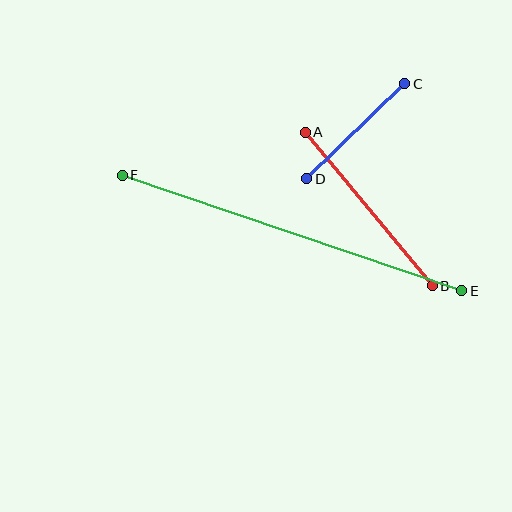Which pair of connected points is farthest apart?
Points E and F are farthest apart.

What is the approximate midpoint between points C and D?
The midpoint is at approximately (356, 131) pixels.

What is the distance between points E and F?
The distance is approximately 359 pixels.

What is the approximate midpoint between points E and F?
The midpoint is at approximately (292, 233) pixels.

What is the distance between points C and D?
The distance is approximately 136 pixels.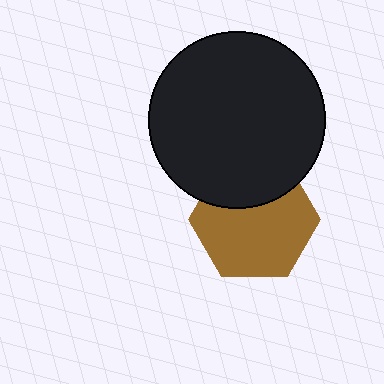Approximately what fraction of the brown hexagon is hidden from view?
Roughly 31% of the brown hexagon is hidden behind the black circle.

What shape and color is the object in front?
The object in front is a black circle.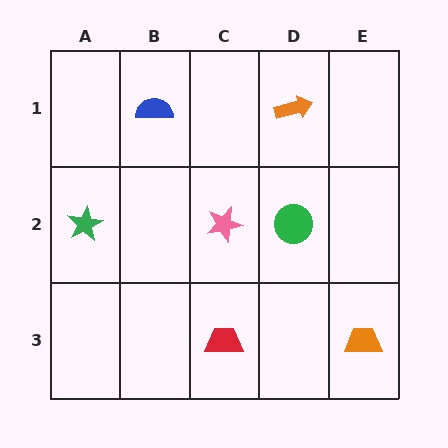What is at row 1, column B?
A blue semicircle.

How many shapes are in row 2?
3 shapes.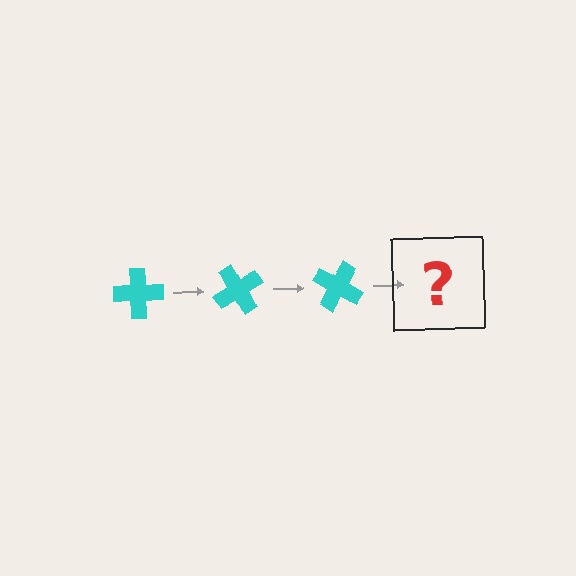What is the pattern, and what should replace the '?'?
The pattern is that the cross rotates 60 degrees each step. The '?' should be a cyan cross rotated 180 degrees.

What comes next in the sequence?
The next element should be a cyan cross rotated 180 degrees.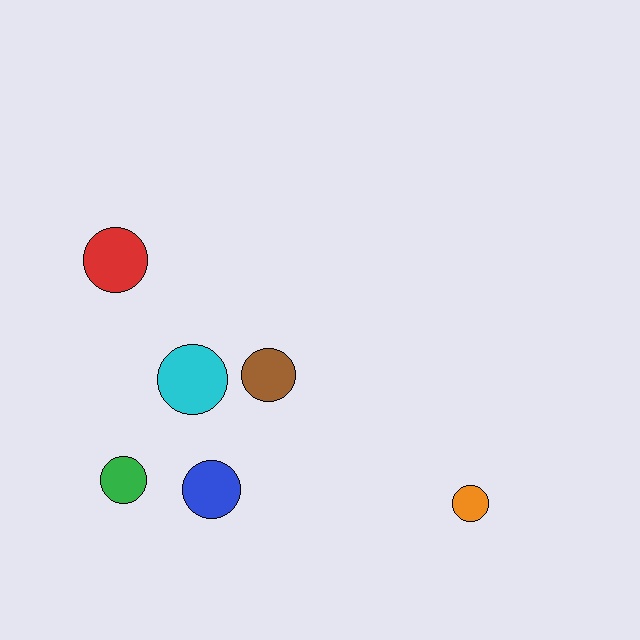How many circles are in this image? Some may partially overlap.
There are 6 circles.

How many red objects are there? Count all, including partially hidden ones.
There is 1 red object.